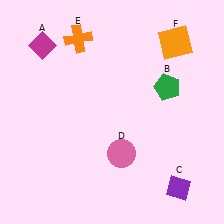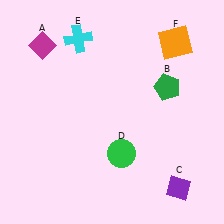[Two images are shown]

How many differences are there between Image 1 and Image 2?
There are 2 differences between the two images.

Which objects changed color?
D changed from pink to green. E changed from orange to cyan.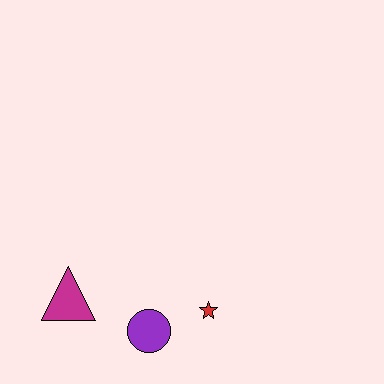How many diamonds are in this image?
There are no diamonds.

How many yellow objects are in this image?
There are no yellow objects.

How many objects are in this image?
There are 3 objects.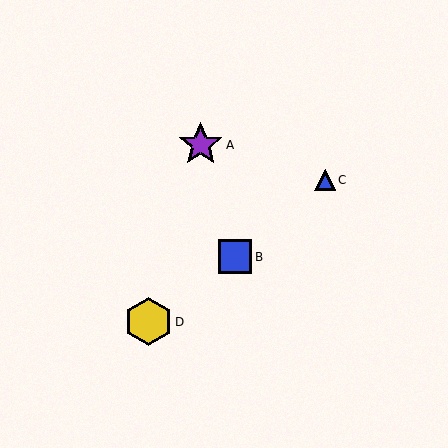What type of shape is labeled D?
Shape D is a yellow hexagon.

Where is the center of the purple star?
The center of the purple star is at (201, 145).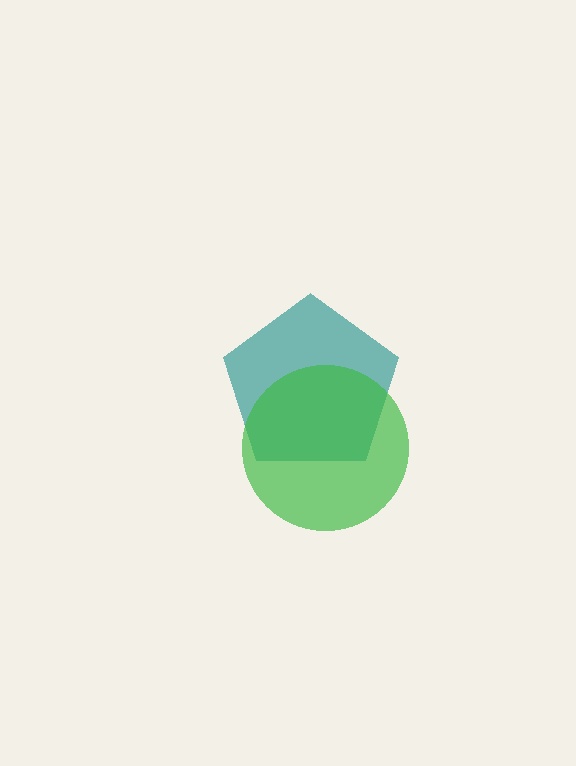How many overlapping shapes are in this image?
There are 2 overlapping shapes in the image.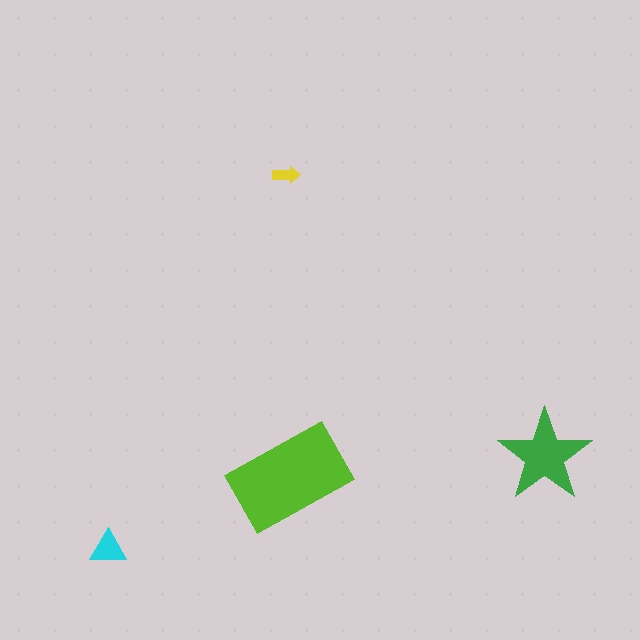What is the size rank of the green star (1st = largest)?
2nd.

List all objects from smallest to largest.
The yellow arrow, the cyan triangle, the green star, the lime rectangle.